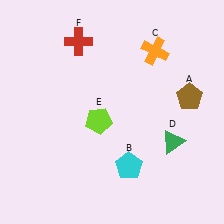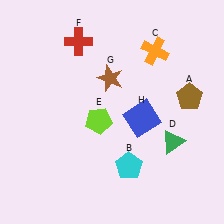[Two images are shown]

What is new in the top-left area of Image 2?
A brown star (G) was added in the top-left area of Image 2.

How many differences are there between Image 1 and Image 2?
There are 2 differences between the two images.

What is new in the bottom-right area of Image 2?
A blue square (H) was added in the bottom-right area of Image 2.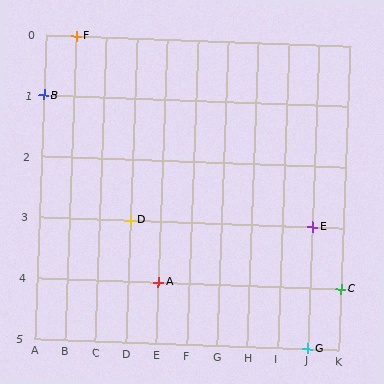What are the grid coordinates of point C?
Point C is at grid coordinates (K, 4).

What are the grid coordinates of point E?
Point E is at grid coordinates (J, 3).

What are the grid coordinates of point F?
Point F is at grid coordinates (B, 0).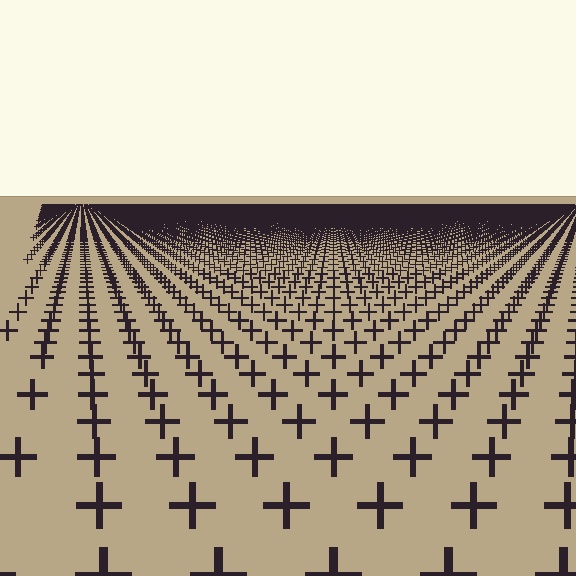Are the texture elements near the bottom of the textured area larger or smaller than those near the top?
Larger. Near the bottom, elements are closer to the viewer and appear at a bigger on-screen size.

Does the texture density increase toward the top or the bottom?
Density increases toward the top.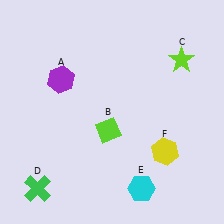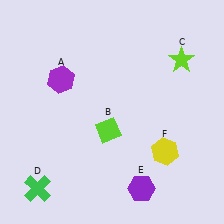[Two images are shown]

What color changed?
The hexagon (E) changed from cyan in Image 1 to purple in Image 2.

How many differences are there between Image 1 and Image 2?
There is 1 difference between the two images.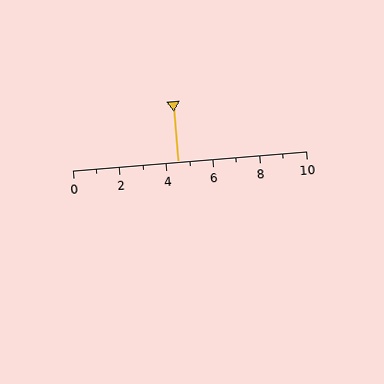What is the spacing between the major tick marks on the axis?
The major ticks are spaced 2 apart.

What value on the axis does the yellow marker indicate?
The marker indicates approximately 4.5.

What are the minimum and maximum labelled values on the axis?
The axis runs from 0 to 10.